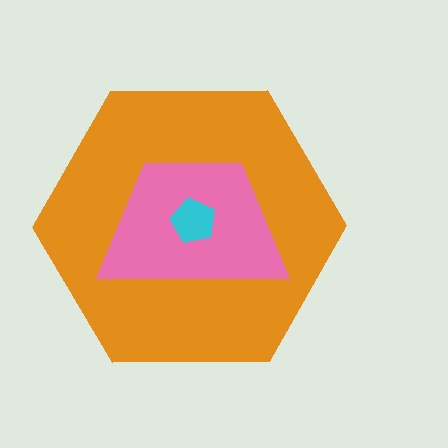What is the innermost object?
The cyan pentagon.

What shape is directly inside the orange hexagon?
The pink trapezoid.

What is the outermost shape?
The orange hexagon.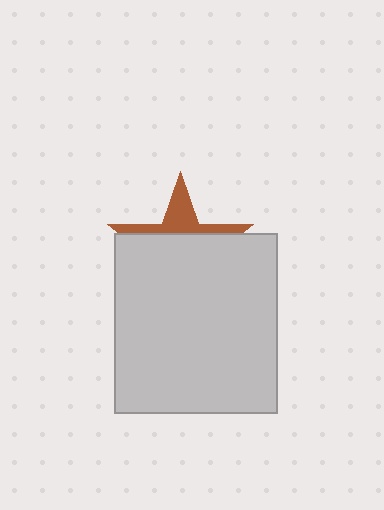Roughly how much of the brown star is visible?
A small part of it is visible (roughly 33%).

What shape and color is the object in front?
The object in front is a light gray rectangle.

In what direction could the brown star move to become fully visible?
The brown star could move up. That would shift it out from behind the light gray rectangle entirely.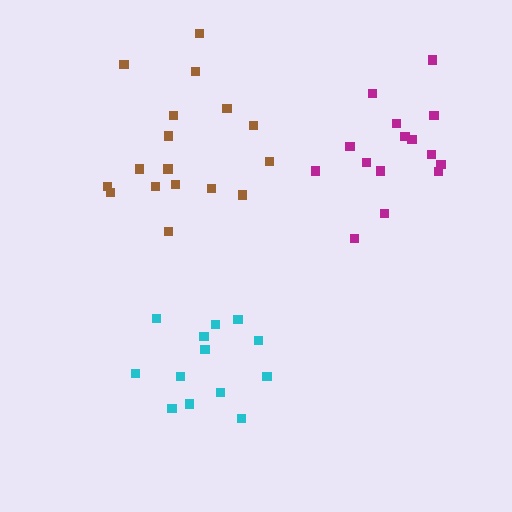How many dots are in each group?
Group 1: 17 dots, Group 2: 14 dots, Group 3: 16 dots (47 total).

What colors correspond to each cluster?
The clusters are colored: brown, cyan, magenta.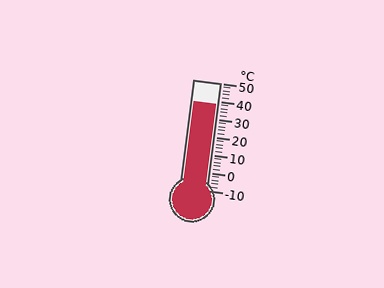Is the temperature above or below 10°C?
The temperature is above 10°C.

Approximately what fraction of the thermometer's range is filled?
The thermometer is filled to approximately 80% of its range.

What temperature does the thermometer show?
The thermometer shows approximately 38°C.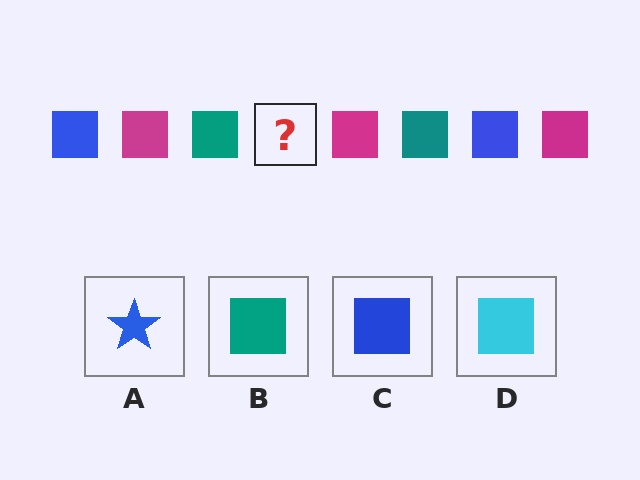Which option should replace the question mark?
Option C.